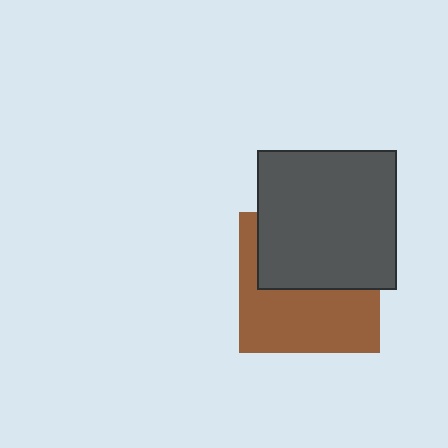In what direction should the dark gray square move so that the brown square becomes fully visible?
The dark gray square should move up. That is the shortest direction to clear the overlap and leave the brown square fully visible.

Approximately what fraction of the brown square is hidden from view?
Roughly 48% of the brown square is hidden behind the dark gray square.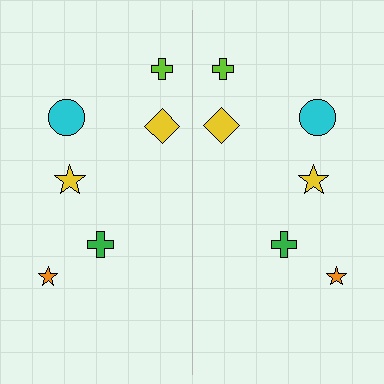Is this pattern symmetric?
Yes, this pattern has bilateral (reflection) symmetry.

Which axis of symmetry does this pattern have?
The pattern has a vertical axis of symmetry running through the center of the image.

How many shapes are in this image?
There are 12 shapes in this image.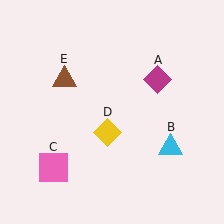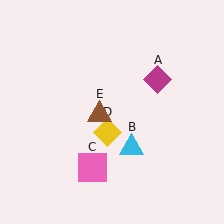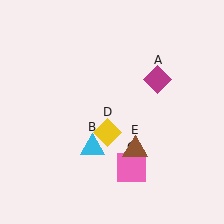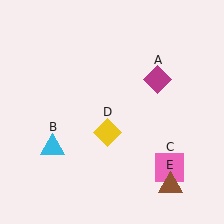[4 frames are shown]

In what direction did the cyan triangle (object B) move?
The cyan triangle (object B) moved left.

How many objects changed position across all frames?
3 objects changed position: cyan triangle (object B), pink square (object C), brown triangle (object E).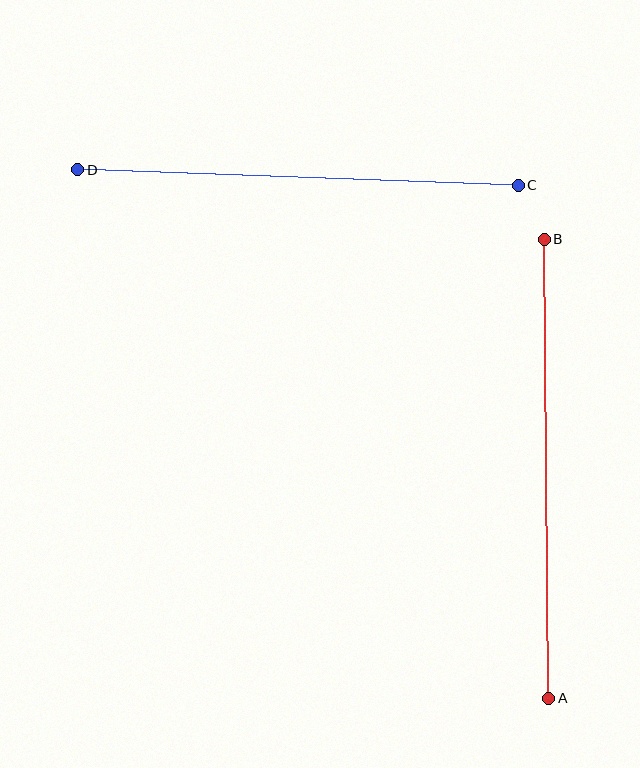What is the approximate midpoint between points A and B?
The midpoint is at approximately (546, 469) pixels.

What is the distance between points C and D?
The distance is approximately 441 pixels.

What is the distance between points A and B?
The distance is approximately 459 pixels.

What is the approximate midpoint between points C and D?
The midpoint is at approximately (298, 178) pixels.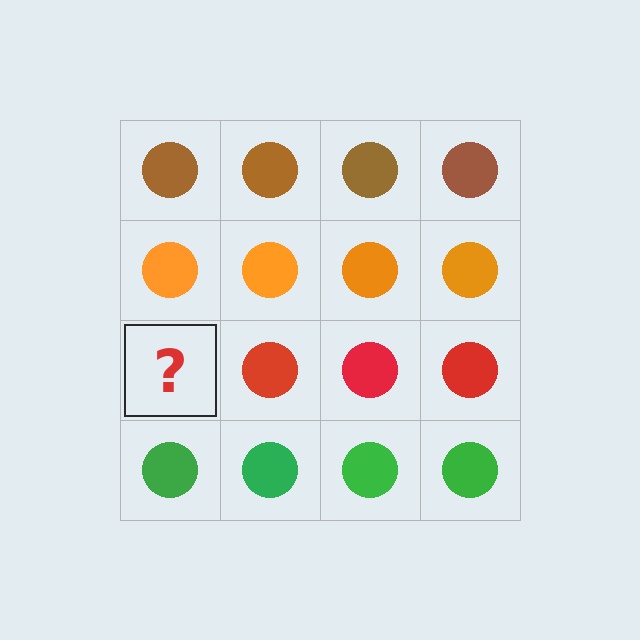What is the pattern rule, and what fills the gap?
The rule is that each row has a consistent color. The gap should be filled with a red circle.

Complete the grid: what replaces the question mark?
The question mark should be replaced with a red circle.